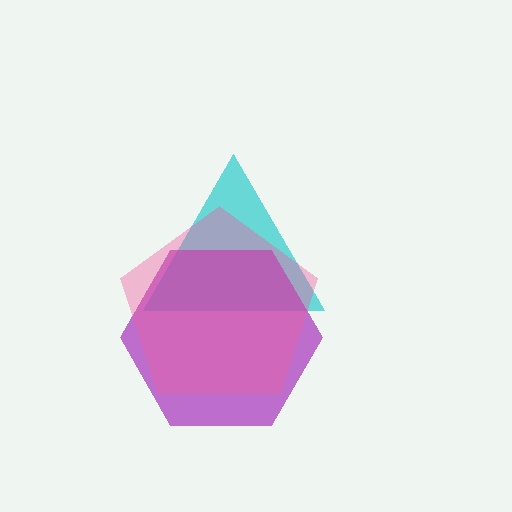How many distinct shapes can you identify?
There are 3 distinct shapes: a cyan triangle, a purple hexagon, a pink pentagon.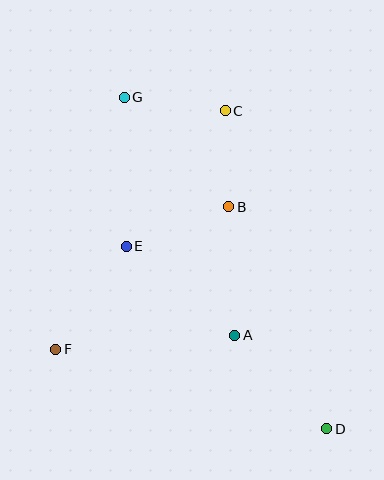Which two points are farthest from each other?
Points D and G are farthest from each other.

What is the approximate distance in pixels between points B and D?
The distance between B and D is approximately 242 pixels.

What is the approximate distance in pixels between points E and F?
The distance between E and F is approximately 125 pixels.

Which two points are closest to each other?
Points B and C are closest to each other.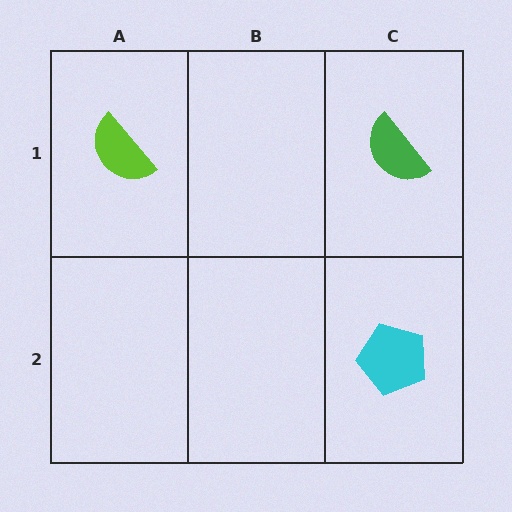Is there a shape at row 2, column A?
No, that cell is empty.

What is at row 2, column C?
A cyan pentagon.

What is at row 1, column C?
A green semicircle.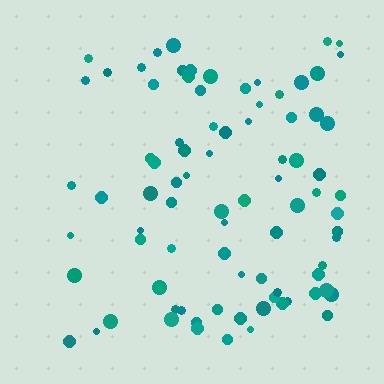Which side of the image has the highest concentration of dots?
The right.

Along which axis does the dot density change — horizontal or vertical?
Horizontal.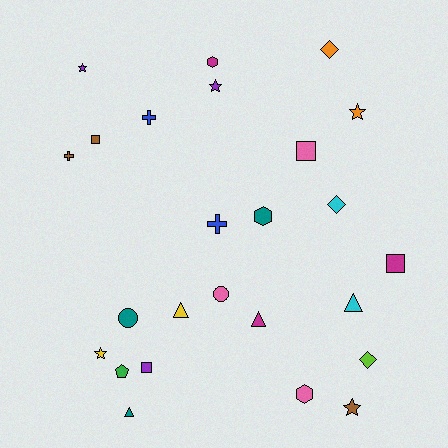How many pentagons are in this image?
There is 1 pentagon.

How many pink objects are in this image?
There are 3 pink objects.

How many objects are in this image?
There are 25 objects.